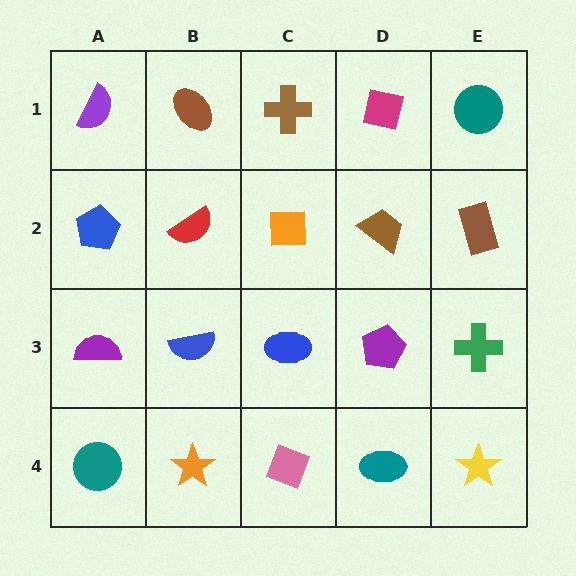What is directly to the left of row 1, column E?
A magenta square.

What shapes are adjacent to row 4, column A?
A purple semicircle (row 3, column A), an orange star (row 4, column B).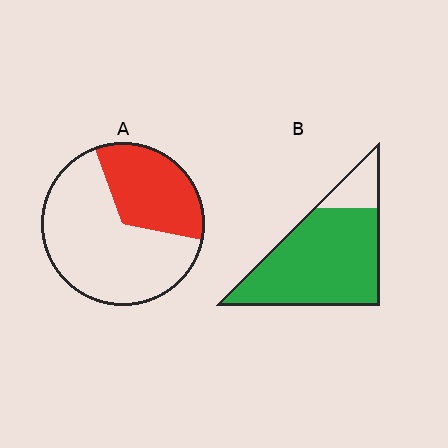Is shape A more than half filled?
No.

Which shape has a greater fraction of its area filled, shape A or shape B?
Shape B.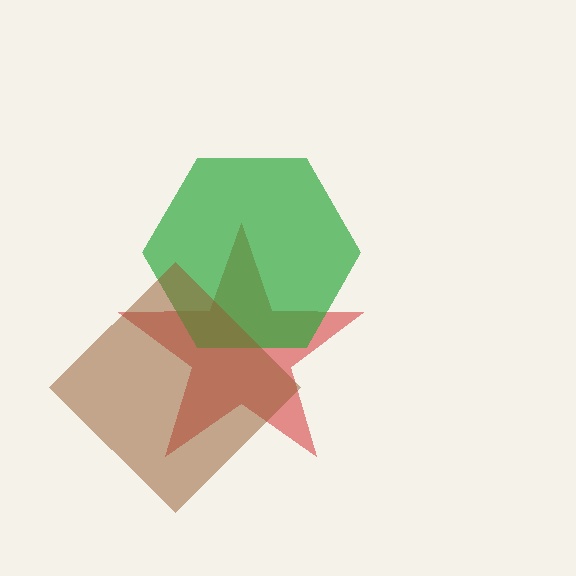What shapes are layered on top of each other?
The layered shapes are: a red star, a green hexagon, a brown diamond.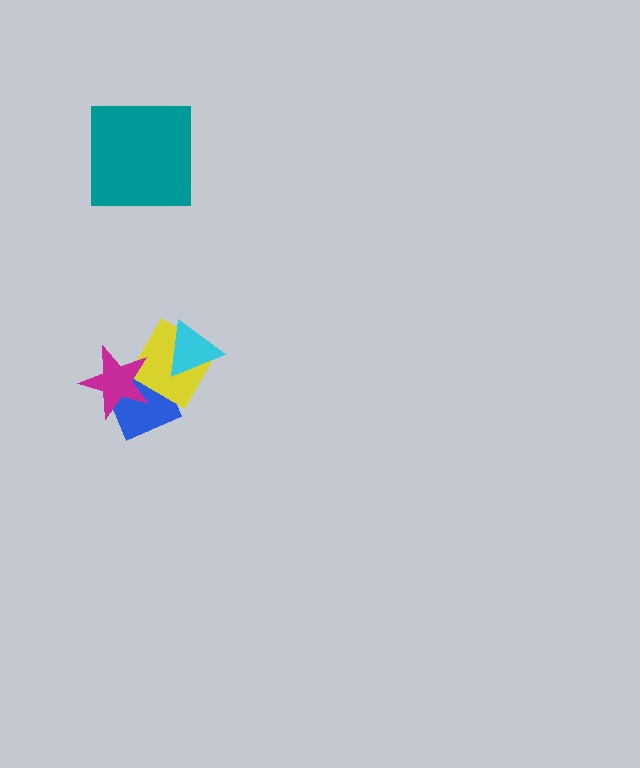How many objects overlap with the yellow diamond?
3 objects overlap with the yellow diamond.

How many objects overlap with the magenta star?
2 objects overlap with the magenta star.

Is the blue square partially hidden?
Yes, it is partially covered by another shape.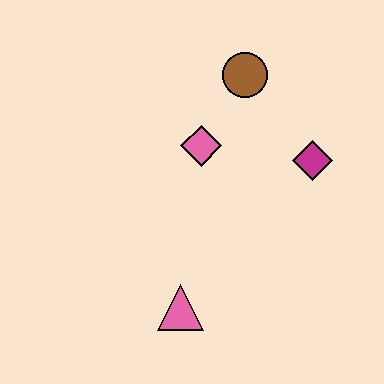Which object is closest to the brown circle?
The pink diamond is closest to the brown circle.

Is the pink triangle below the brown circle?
Yes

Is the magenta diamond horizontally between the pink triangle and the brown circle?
No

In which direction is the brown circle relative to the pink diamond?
The brown circle is above the pink diamond.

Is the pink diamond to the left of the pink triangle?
No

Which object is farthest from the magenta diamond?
The pink triangle is farthest from the magenta diamond.